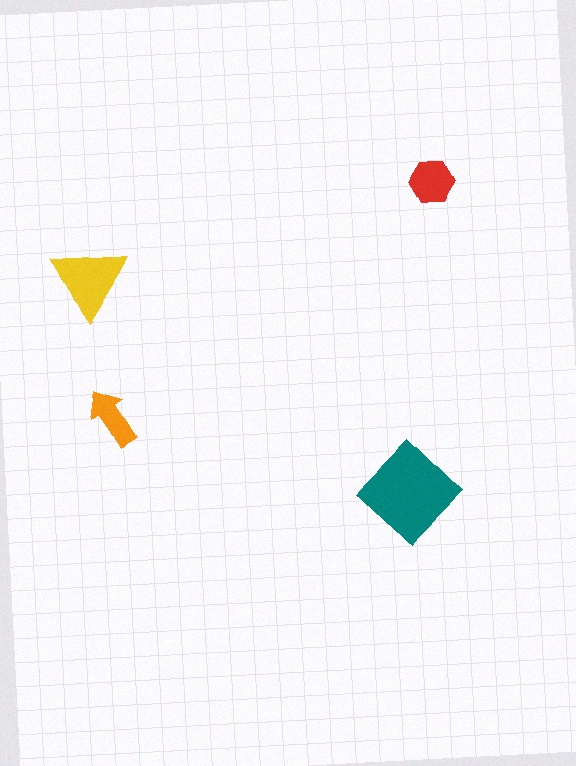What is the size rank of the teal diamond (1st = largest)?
1st.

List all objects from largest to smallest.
The teal diamond, the yellow triangle, the red hexagon, the orange arrow.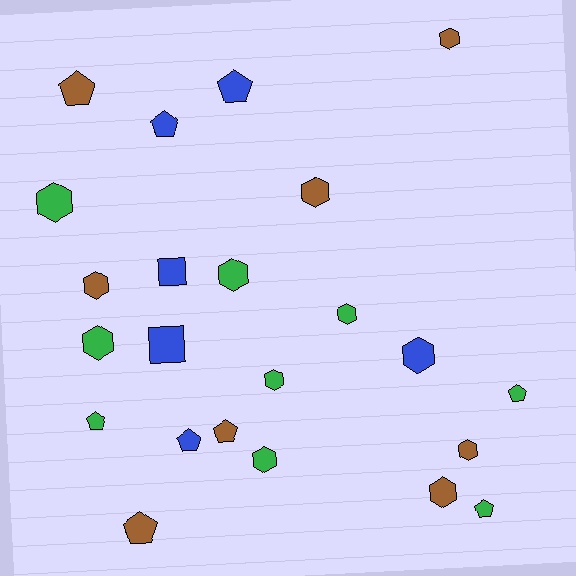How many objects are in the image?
There are 23 objects.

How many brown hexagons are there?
There are 5 brown hexagons.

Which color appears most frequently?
Green, with 9 objects.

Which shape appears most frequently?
Hexagon, with 12 objects.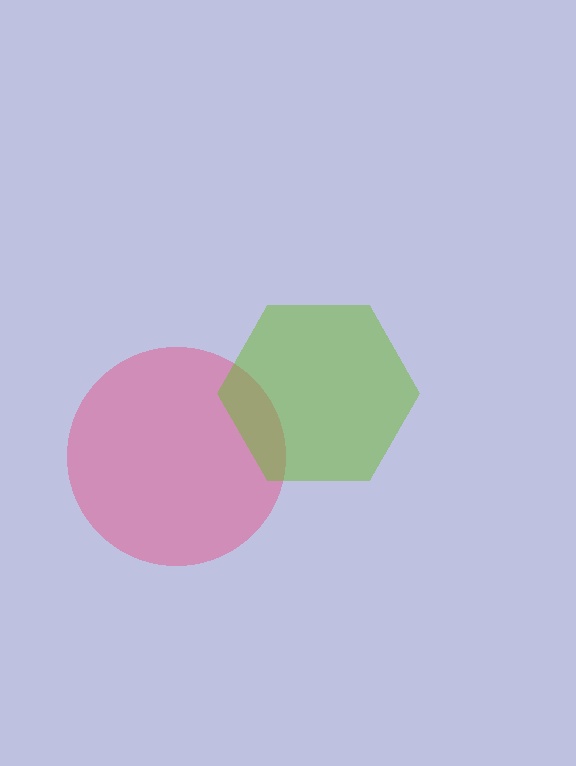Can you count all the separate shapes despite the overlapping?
Yes, there are 2 separate shapes.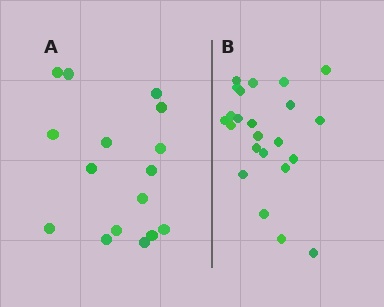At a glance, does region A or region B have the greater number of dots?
Region B (the right region) has more dots.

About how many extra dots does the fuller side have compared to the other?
Region B has roughly 8 or so more dots than region A.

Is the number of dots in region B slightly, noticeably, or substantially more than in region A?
Region B has noticeably more, but not dramatically so. The ratio is roughly 1.4 to 1.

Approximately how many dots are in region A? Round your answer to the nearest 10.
About 20 dots. (The exact count is 16, which rounds to 20.)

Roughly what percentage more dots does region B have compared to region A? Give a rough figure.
About 45% more.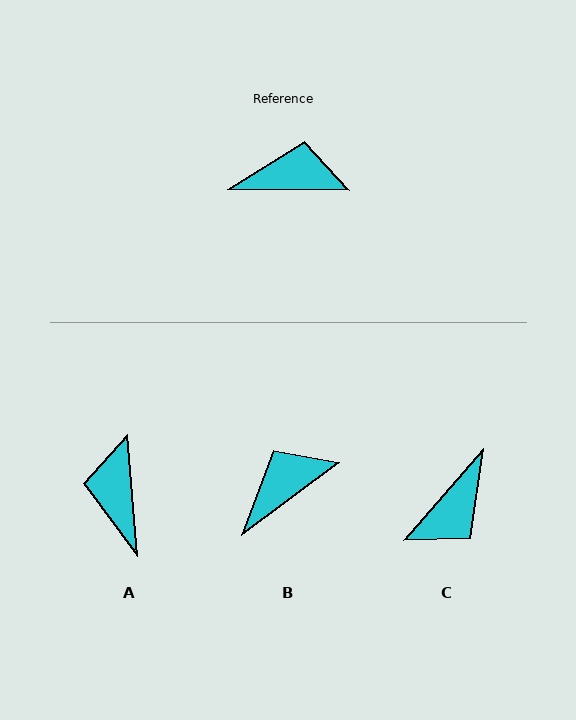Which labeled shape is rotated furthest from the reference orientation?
C, about 130 degrees away.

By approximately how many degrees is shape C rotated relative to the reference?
Approximately 130 degrees clockwise.